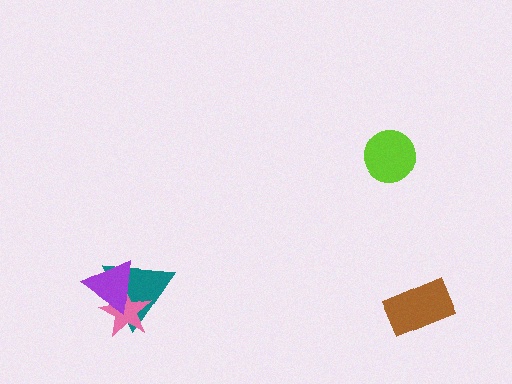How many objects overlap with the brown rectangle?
0 objects overlap with the brown rectangle.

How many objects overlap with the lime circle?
0 objects overlap with the lime circle.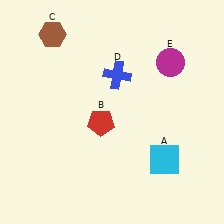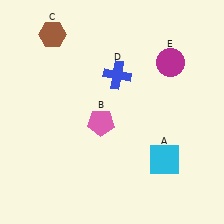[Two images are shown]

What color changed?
The pentagon (B) changed from red in Image 1 to pink in Image 2.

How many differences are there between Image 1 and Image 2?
There is 1 difference between the two images.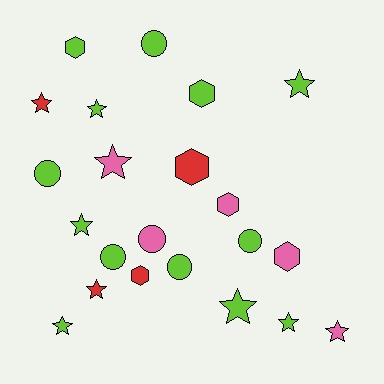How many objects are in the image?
There are 22 objects.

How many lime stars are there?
There are 6 lime stars.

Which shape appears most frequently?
Star, with 10 objects.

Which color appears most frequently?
Lime, with 13 objects.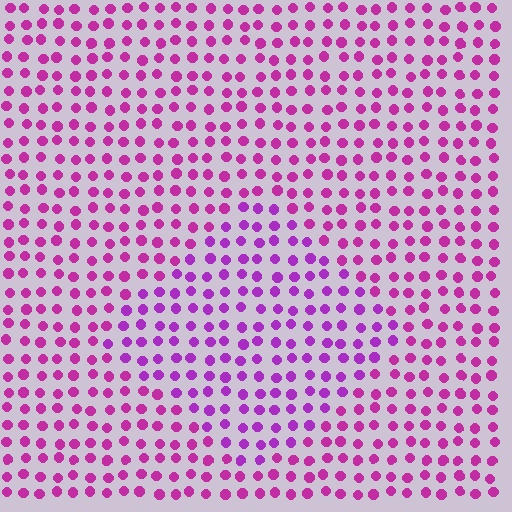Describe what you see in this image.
The image is filled with small magenta elements in a uniform arrangement. A diamond-shaped region is visible where the elements are tinted to a slightly different hue, forming a subtle color boundary.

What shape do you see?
I see a diamond.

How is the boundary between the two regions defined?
The boundary is defined purely by a slight shift in hue (about 22 degrees). Spacing, size, and orientation are identical on both sides.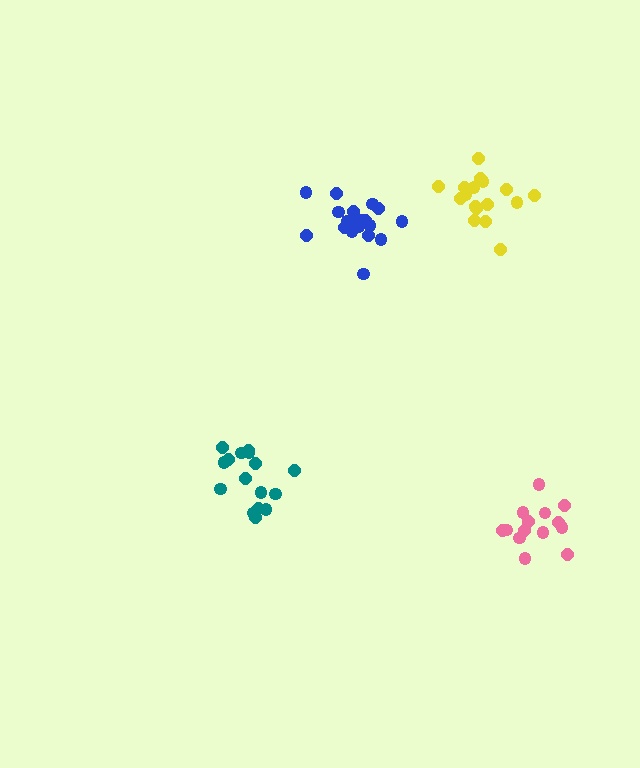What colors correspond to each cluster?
The clusters are colored: teal, pink, blue, yellow.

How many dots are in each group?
Group 1: 16 dots, Group 2: 14 dots, Group 3: 20 dots, Group 4: 17 dots (67 total).